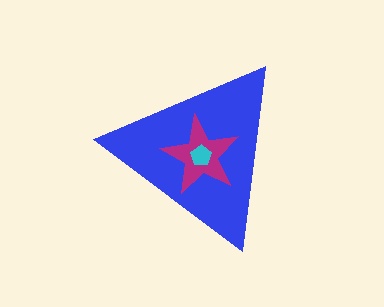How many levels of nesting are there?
3.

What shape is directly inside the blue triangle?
The magenta star.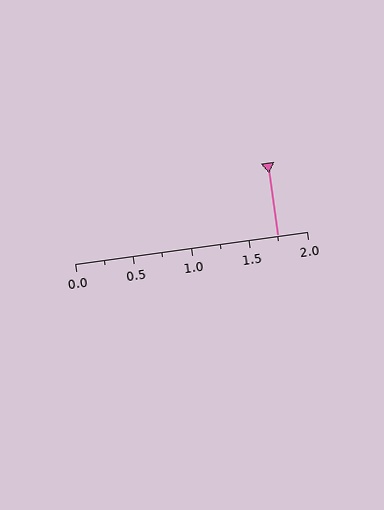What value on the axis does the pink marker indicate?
The marker indicates approximately 1.75.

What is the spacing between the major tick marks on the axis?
The major ticks are spaced 0.5 apart.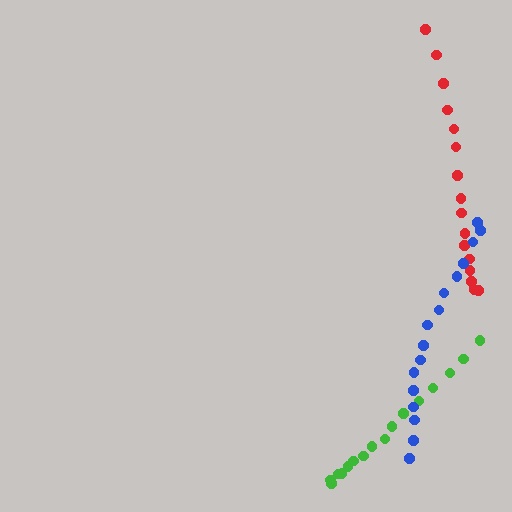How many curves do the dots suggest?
There are 3 distinct paths.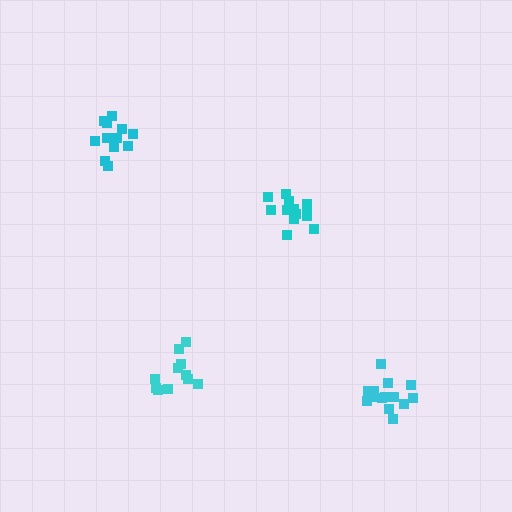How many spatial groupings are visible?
There are 4 spatial groupings.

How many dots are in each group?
Group 1: 14 dots, Group 2: 11 dots, Group 3: 13 dots, Group 4: 12 dots (50 total).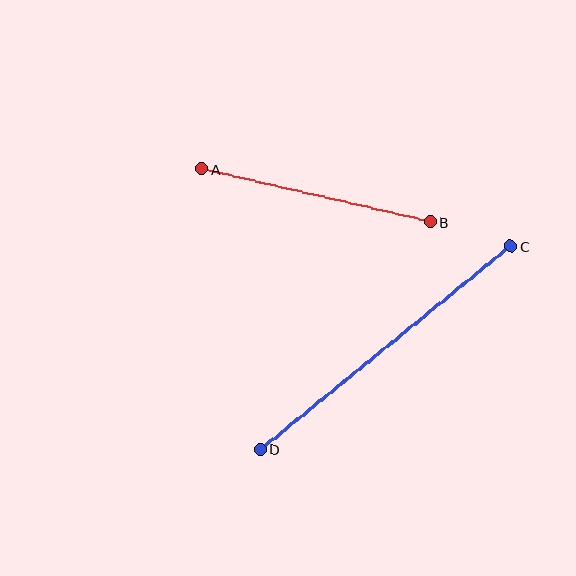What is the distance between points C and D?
The distance is approximately 322 pixels.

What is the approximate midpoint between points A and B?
The midpoint is at approximately (316, 195) pixels.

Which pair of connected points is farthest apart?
Points C and D are farthest apart.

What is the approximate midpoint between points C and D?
The midpoint is at approximately (386, 348) pixels.